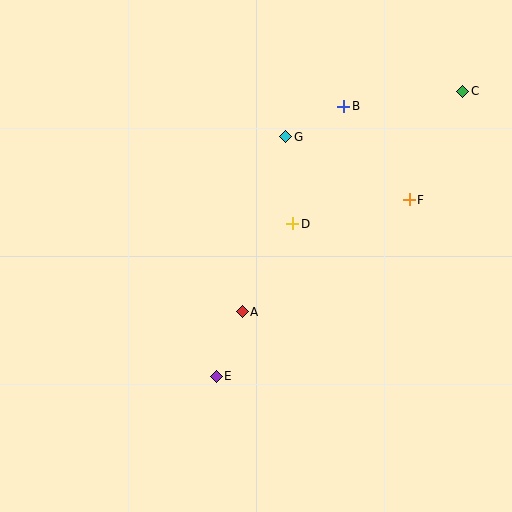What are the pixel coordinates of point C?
Point C is at (463, 91).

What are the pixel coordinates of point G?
Point G is at (286, 137).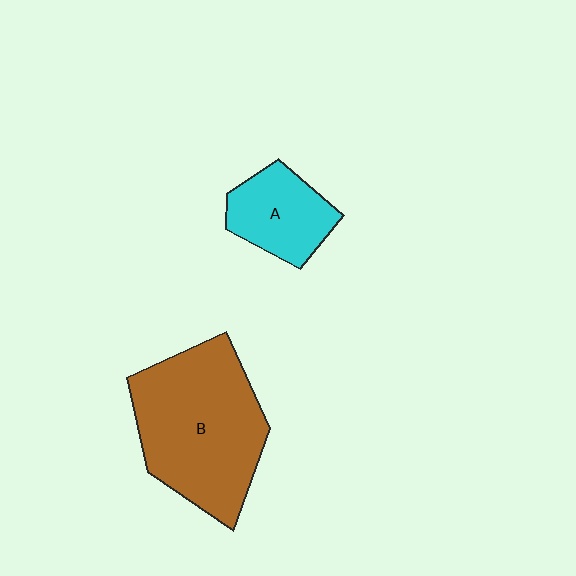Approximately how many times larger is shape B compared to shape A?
Approximately 2.3 times.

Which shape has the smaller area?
Shape A (cyan).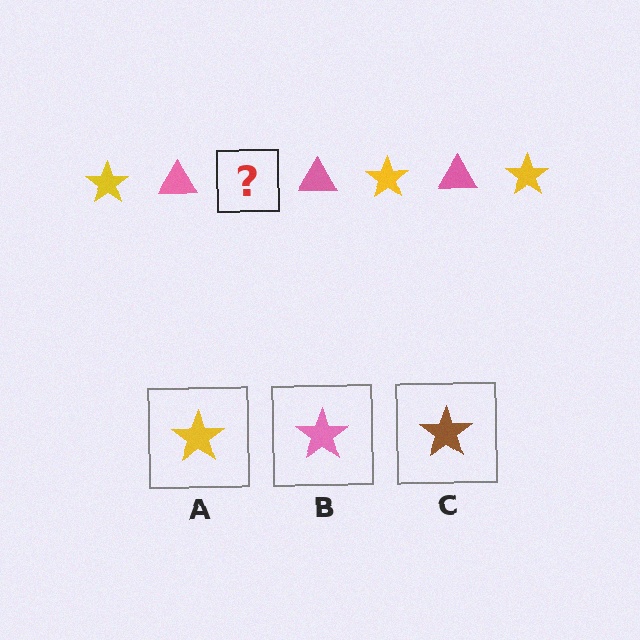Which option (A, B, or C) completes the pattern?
A.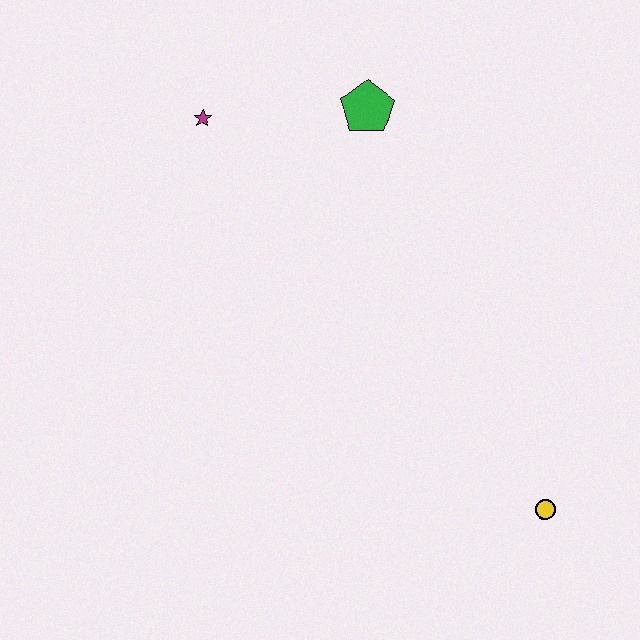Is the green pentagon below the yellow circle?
No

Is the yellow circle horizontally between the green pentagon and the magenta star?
No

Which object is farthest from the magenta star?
The yellow circle is farthest from the magenta star.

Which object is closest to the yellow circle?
The green pentagon is closest to the yellow circle.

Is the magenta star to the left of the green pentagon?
Yes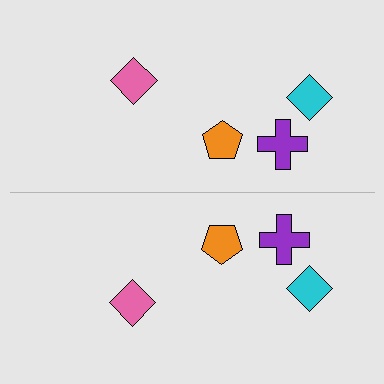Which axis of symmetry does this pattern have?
The pattern has a horizontal axis of symmetry running through the center of the image.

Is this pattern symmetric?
Yes, this pattern has bilateral (reflection) symmetry.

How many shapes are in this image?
There are 8 shapes in this image.